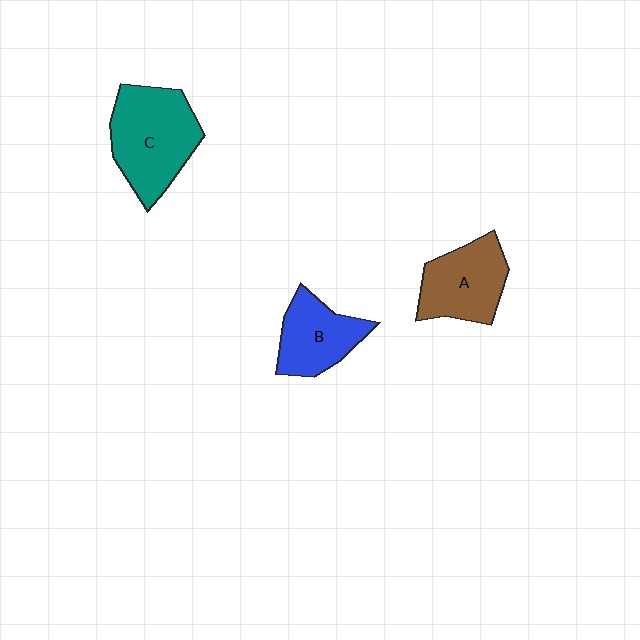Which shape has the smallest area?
Shape B (blue).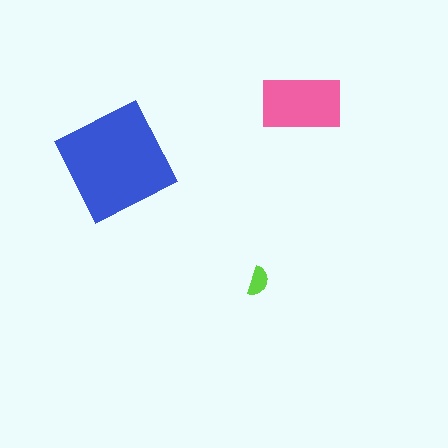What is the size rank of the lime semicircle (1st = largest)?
3rd.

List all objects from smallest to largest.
The lime semicircle, the pink rectangle, the blue square.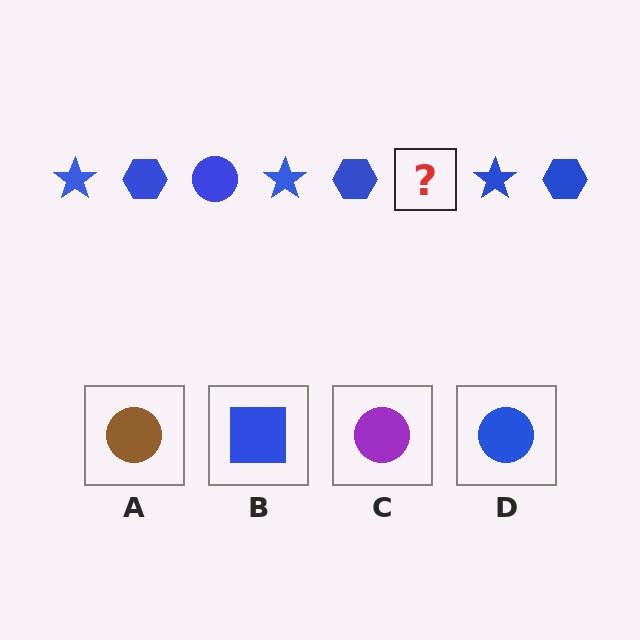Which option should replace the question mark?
Option D.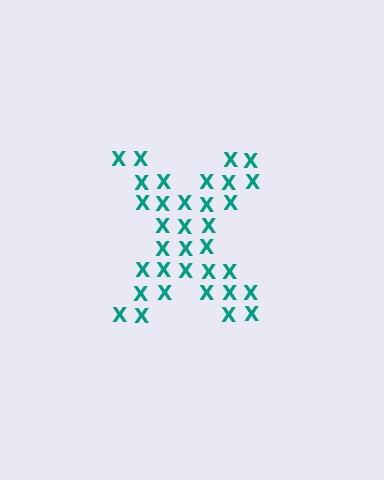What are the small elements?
The small elements are letter X's.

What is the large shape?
The large shape is the letter X.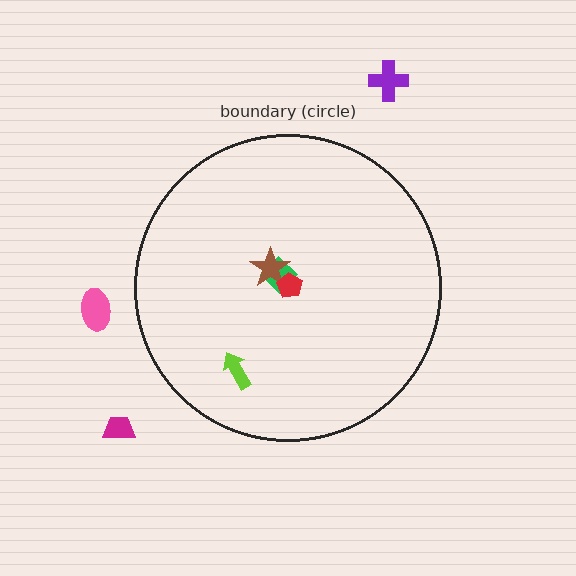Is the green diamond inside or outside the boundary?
Inside.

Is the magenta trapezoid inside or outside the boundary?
Outside.